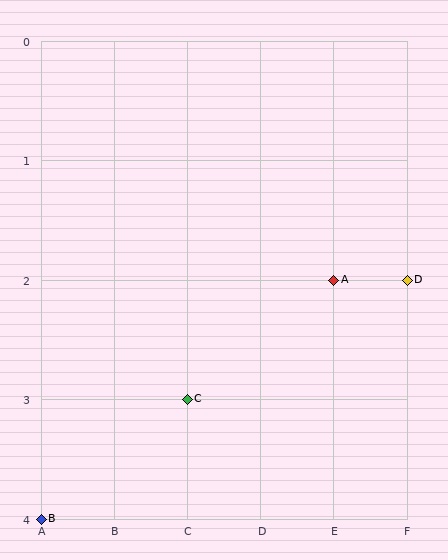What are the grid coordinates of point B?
Point B is at grid coordinates (A, 4).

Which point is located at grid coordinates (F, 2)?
Point D is at (F, 2).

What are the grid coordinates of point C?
Point C is at grid coordinates (C, 3).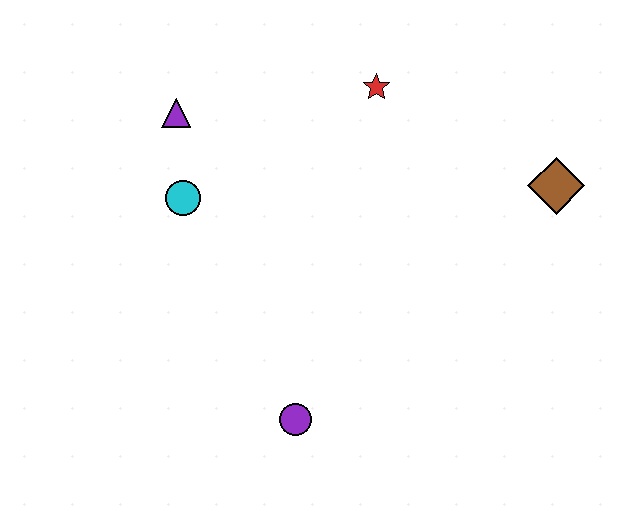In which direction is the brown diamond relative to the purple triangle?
The brown diamond is to the right of the purple triangle.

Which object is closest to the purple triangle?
The cyan circle is closest to the purple triangle.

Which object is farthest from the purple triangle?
The brown diamond is farthest from the purple triangle.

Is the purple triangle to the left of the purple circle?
Yes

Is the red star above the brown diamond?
Yes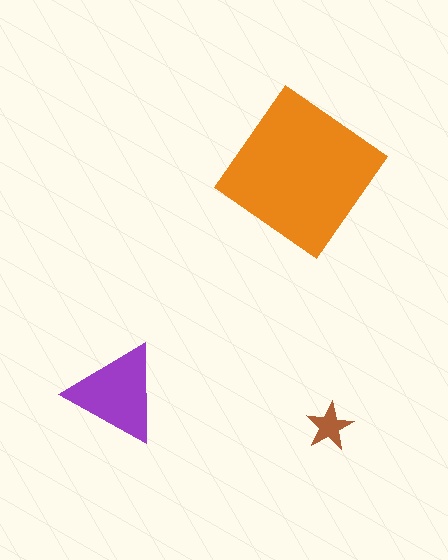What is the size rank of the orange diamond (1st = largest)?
1st.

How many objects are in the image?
There are 3 objects in the image.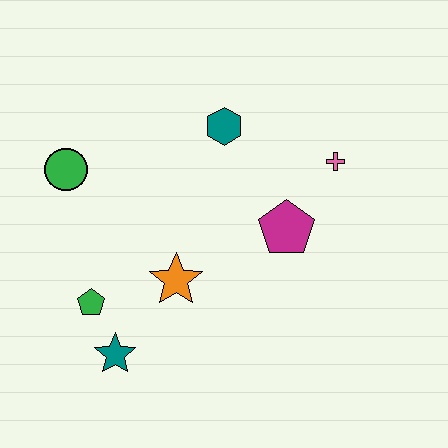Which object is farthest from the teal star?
The pink cross is farthest from the teal star.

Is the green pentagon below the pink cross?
Yes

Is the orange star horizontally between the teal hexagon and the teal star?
Yes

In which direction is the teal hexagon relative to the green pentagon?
The teal hexagon is above the green pentagon.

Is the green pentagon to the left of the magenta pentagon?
Yes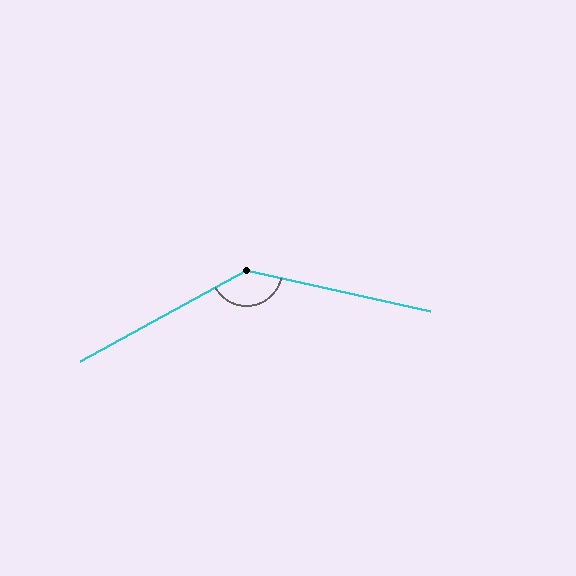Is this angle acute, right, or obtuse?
It is obtuse.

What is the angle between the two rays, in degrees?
Approximately 139 degrees.